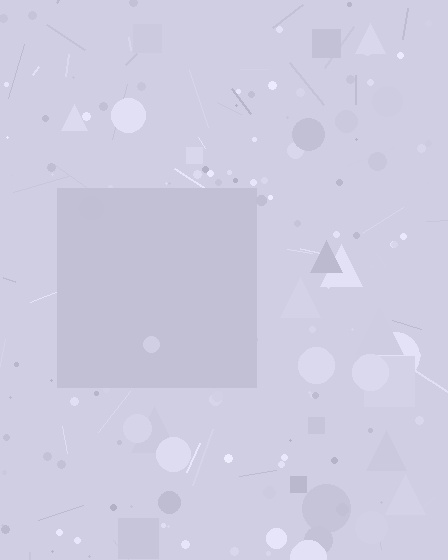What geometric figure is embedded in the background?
A square is embedded in the background.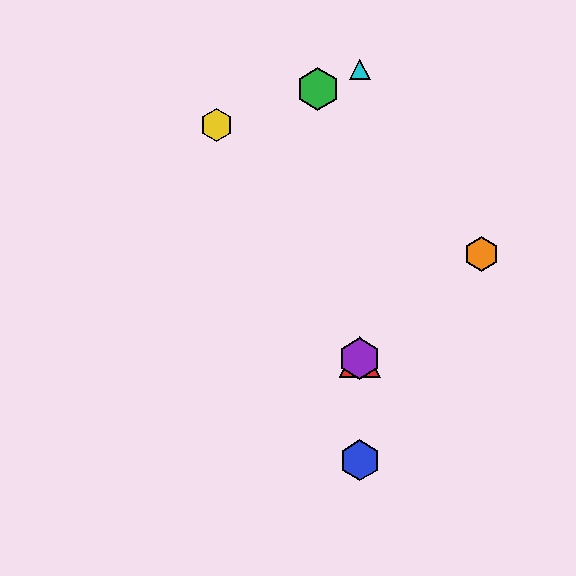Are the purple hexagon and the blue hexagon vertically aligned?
Yes, both are at x≈360.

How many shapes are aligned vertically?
4 shapes (the red triangle, the blue hexagon, the purple hexagon, the cyan triangle) are aligned vertically.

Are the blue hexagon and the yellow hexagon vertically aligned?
No, the blue hexagon is at x≈360 and the yellow hexagon is at x≈217.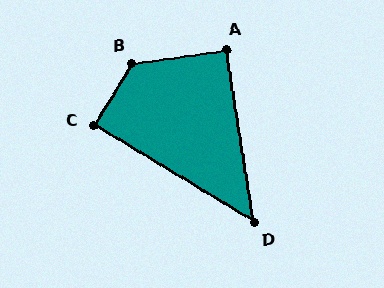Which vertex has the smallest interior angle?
D, at approximately 50 degrees.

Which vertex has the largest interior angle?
B, at approximately 130 degrees.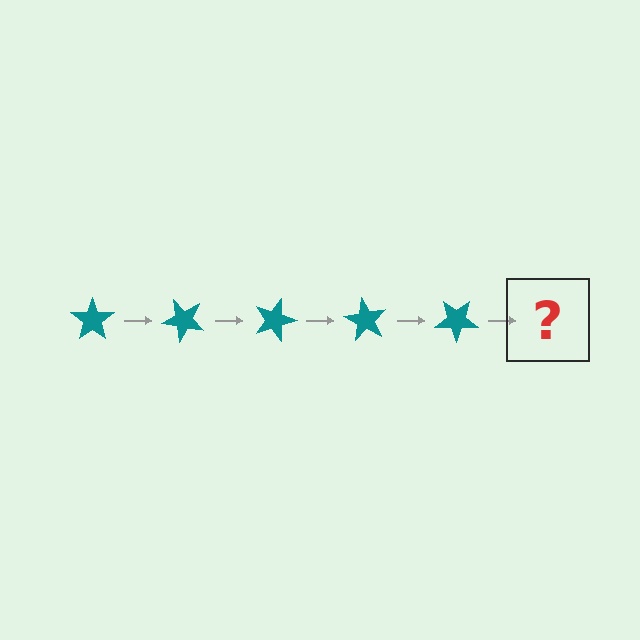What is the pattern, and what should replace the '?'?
The pattern is that the star rotates 45 degrees each step. The '?' should be a teal star rotated 225 degrees.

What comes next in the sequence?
The next element should be a teal star rotated 225 degrees.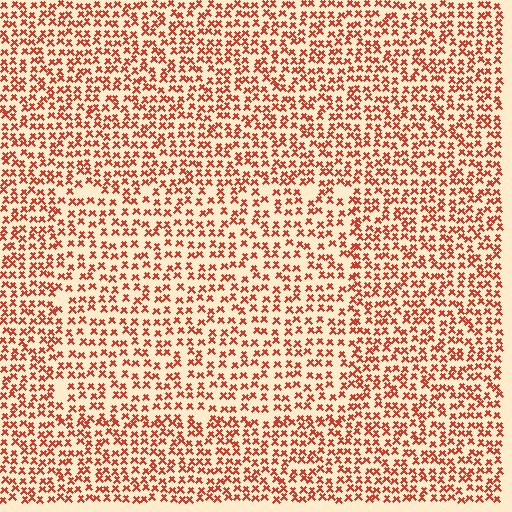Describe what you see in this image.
The image contains small red elements arranged at two different densities. A rectangle-shaped region is visible where the elements are less densely packed than the surrounding area.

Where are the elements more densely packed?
The elements are more densely packed outside the rectangle boundary.